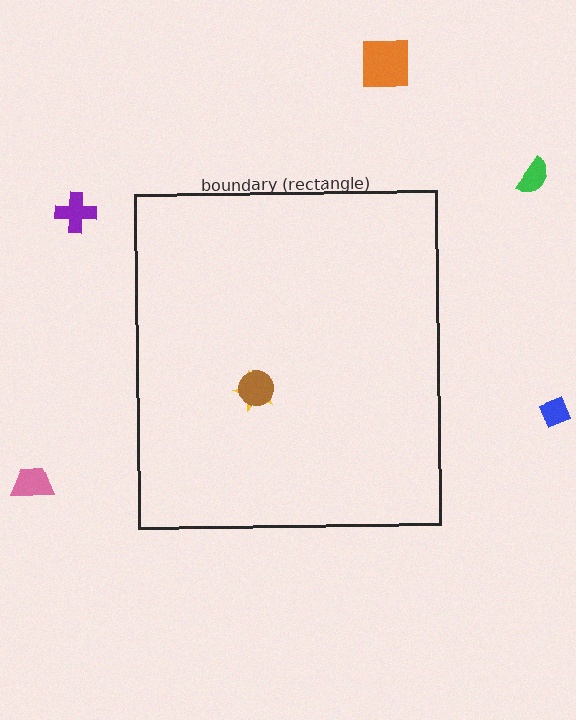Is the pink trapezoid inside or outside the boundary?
Outside.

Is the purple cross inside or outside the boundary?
Outside.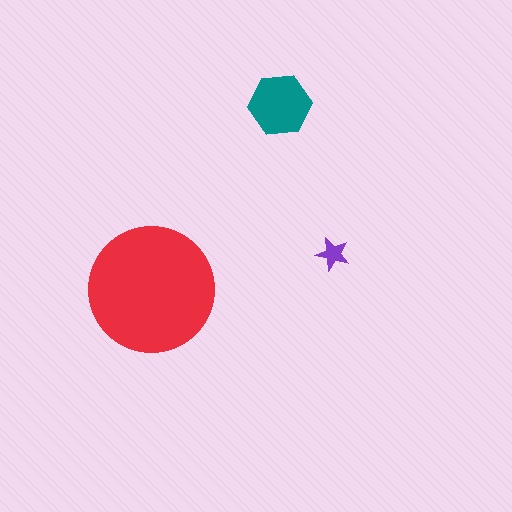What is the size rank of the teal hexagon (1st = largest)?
2nd.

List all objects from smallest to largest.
The purple star, the teal hexagon, the red circle.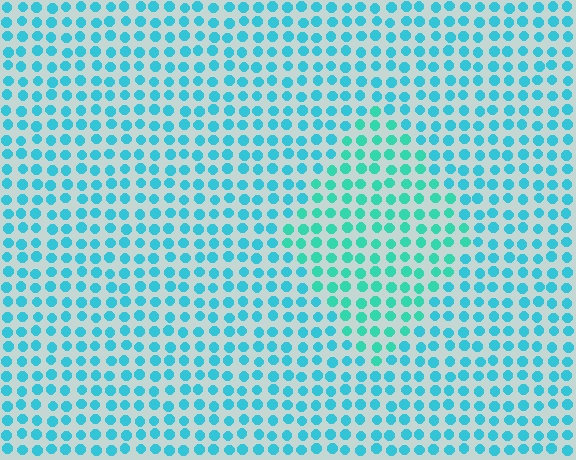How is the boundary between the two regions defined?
The boundary is defined purely by a slight shift in hue (about 22 degrees). Spacing, size, and orientation are identical on both sides.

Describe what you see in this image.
The image is filled with small cyan elements in a uniform arrangement. A diamond-shaped region is visible where the elements are tinted to a slightly different hue, forming a subtle color boundary.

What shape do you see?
I see a diamond.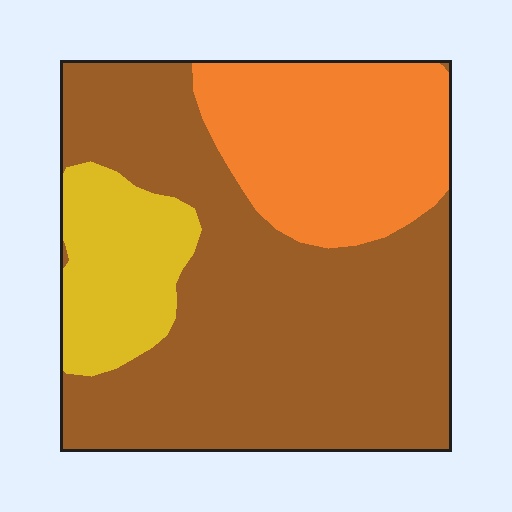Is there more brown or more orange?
Brown.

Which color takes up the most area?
Brown, at roughly 60%.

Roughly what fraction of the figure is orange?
Orange covers about 25% of the figure.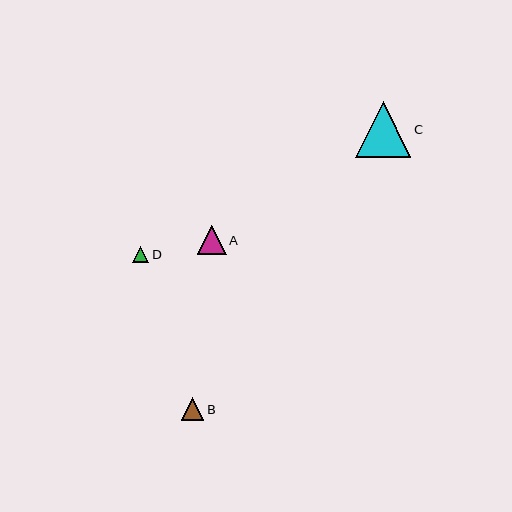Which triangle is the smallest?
Triangle D is the smallest with a size of approximately 16 pixels.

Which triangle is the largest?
Triangle C is the largest with a size of approximately 56 pixels.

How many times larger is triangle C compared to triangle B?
Triangle C is approximately 2.4 times the size of triangle B.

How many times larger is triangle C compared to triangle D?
Triangle C is approximately 3.5 times the size of triangle D.